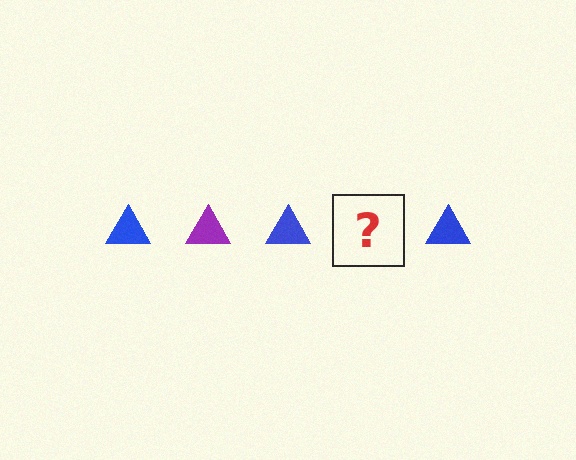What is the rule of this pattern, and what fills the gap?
The rule is that the pattern cycles through blue, purple triangles. The gap should be filled with a purple triangle.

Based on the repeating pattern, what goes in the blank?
The blank should be a purple triangle.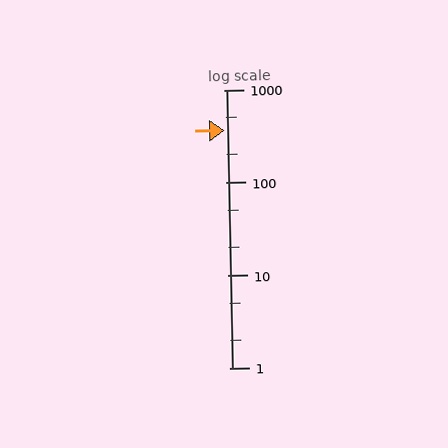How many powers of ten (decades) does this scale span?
The scale spans 3 decades, from 1 to 1000.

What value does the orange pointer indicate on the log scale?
The pointer indicates approximately 370.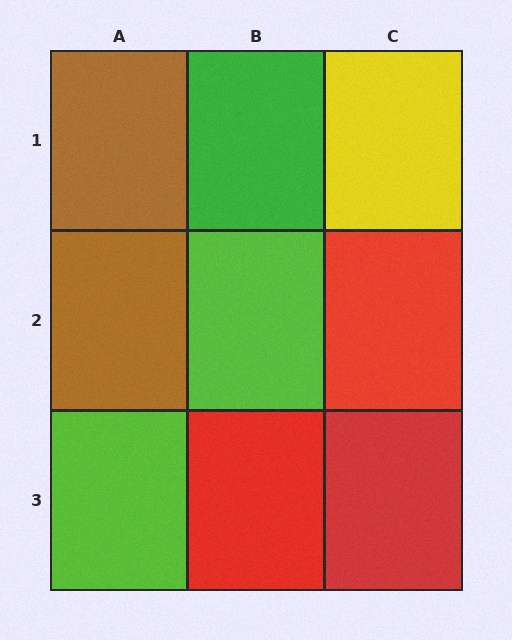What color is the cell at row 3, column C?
Red.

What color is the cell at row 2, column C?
Red.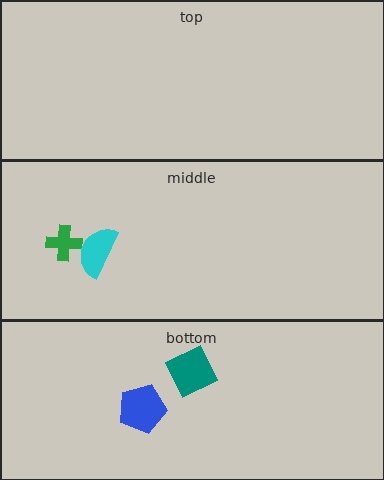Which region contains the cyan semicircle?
The middle region.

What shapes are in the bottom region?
The brown triangle, the teal diamond, the blue pentagon.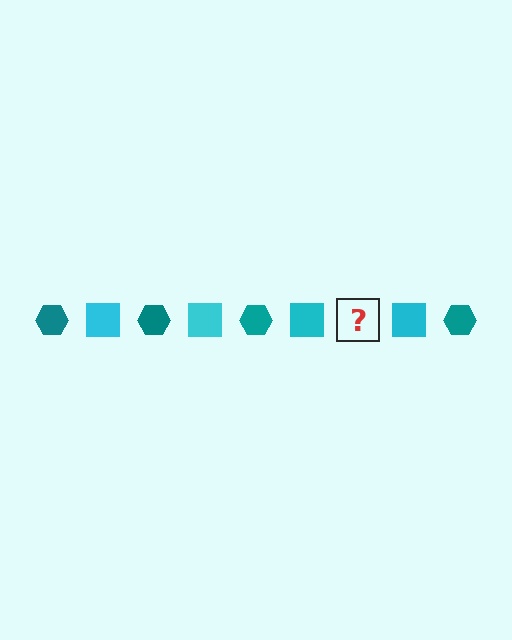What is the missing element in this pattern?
The missing element is a teal hexagon.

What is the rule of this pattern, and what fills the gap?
The rule is that the pattern alternates between teal hexagon and cyan square. The gap should be filled with a teal hexagon.